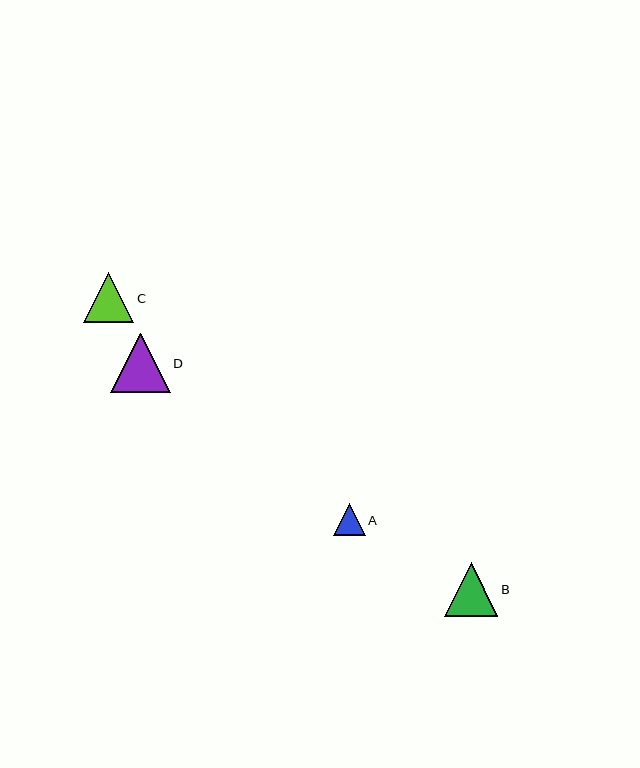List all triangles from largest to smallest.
From largest to smallest: D, B, C, A.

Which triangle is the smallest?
Triangle A is the smallest with a size of approximately 32 pixels.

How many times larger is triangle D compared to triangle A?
Triangle D is approximately 1.8 times the size of triangle A.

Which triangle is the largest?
Triangle D is the largest with a size of approximately 59 pixels.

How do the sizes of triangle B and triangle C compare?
Triangle B and triangle C are approximately the same size.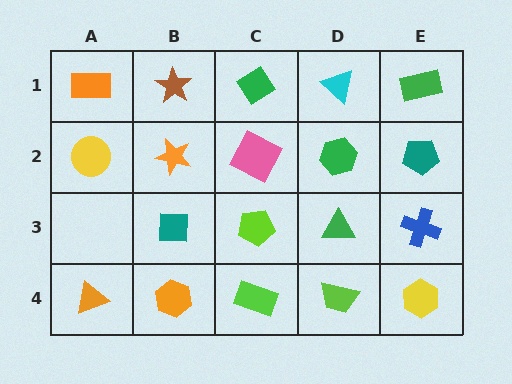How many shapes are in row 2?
5 shapes.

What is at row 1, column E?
A green rectangle.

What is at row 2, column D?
A green hexagon.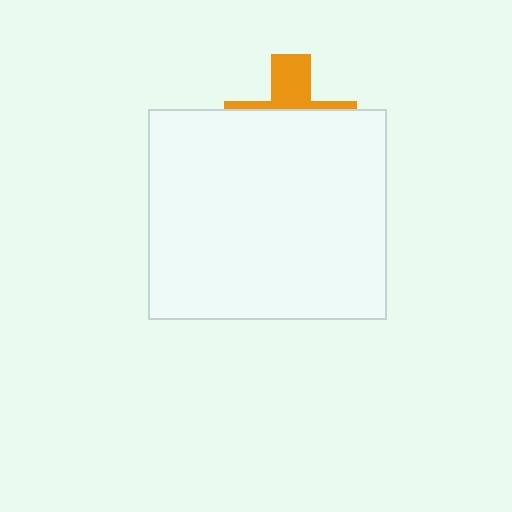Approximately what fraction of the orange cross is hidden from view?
Roughly 67% of the orange cross is hidden behind the white rectangle.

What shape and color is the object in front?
The object in front is a white rectangle.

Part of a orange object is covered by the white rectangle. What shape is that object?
It is a cross.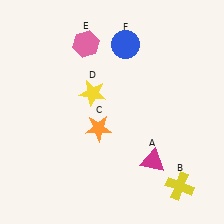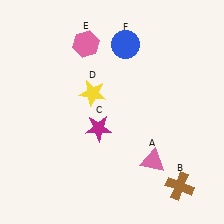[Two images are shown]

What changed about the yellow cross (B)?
In Image 1, B is yellow. In Image 2, it changed to brown.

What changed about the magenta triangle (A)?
In Image 1, A is magenta. In Image 2, it changed to pink.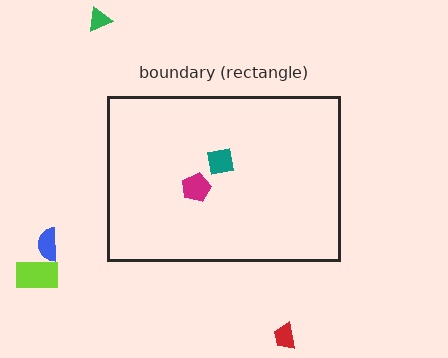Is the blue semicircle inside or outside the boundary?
Outside.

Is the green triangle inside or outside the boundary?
Outside.